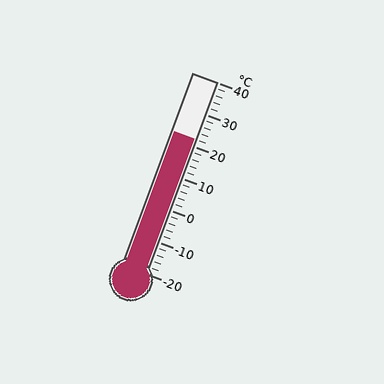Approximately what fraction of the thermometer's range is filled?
The thermometer is filled to approximately 70% of its range.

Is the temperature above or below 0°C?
The temperature is above 0°C.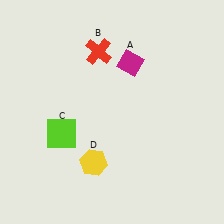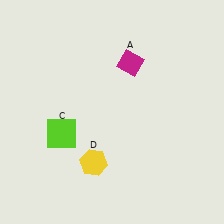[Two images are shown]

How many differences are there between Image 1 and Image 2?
There is 1 difference between the two images.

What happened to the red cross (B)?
The red cross (B) was removed in Image 2. It was in the top-left area of Image 1.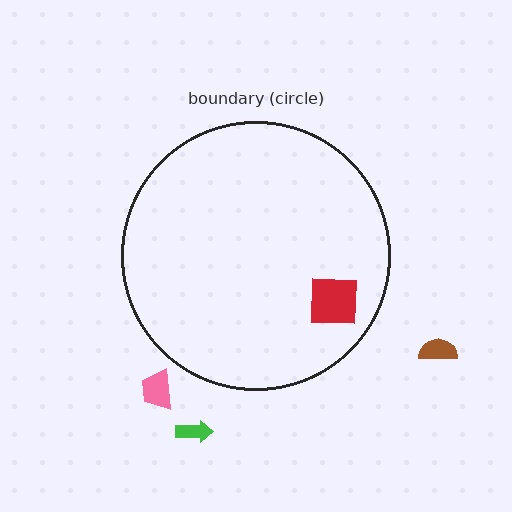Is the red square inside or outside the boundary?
Inside.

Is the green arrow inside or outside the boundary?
Outside.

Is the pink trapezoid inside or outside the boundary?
Outside.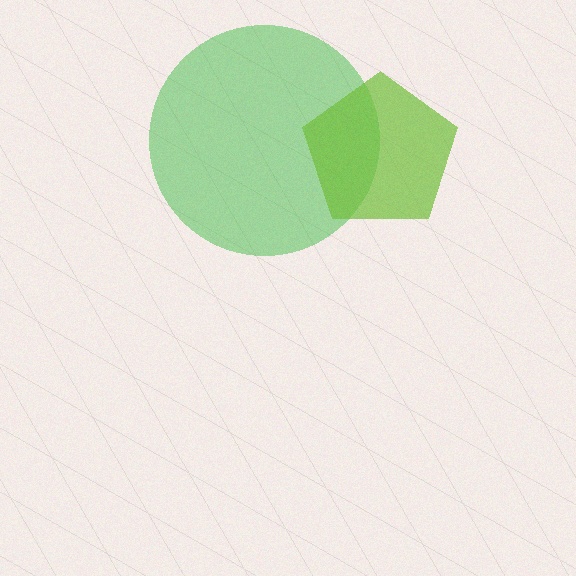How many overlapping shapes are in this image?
There are 2 overlapping shapes in the image.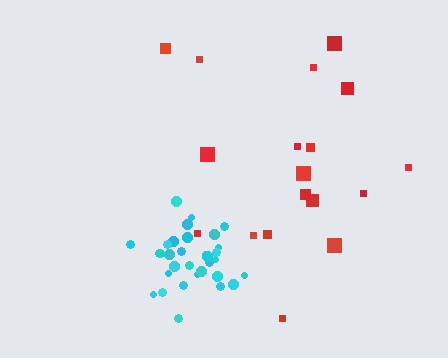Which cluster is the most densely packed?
Cyan.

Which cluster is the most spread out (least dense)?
Red.